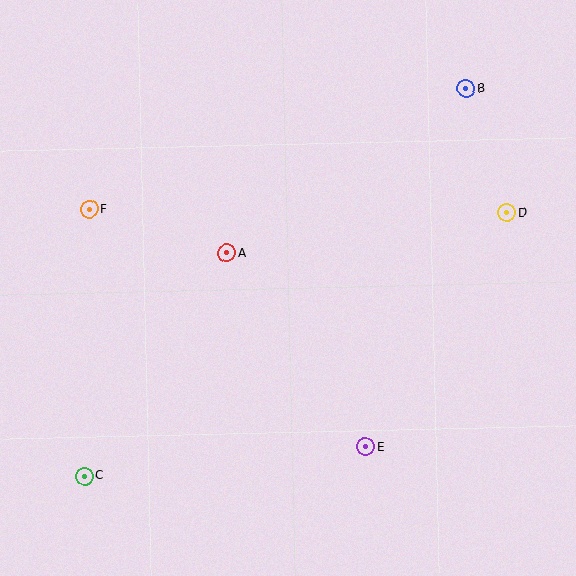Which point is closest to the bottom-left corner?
Point C is closest to the bottom-left corner.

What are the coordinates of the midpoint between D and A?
The midpoint between D and A is at (367, 233).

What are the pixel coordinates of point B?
Point B is at (466, 89).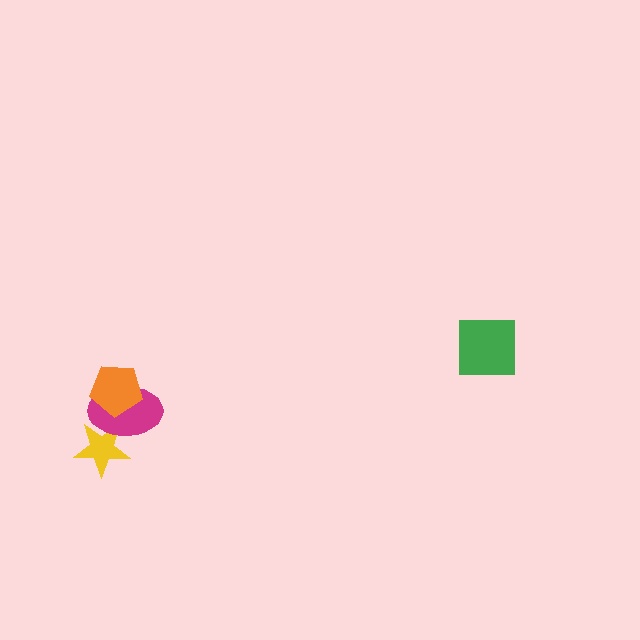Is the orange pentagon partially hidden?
No, no other shape covers it.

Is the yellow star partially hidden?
Yes, it is partially covered by another shape.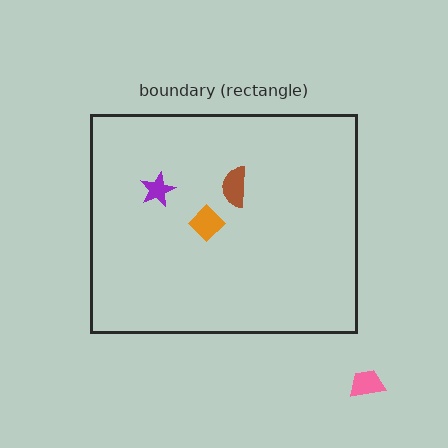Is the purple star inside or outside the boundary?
Inside.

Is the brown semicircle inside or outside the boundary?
Inside.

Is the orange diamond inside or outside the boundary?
Inside.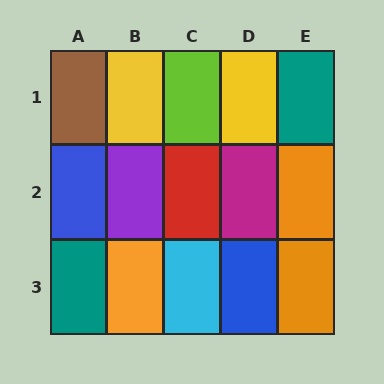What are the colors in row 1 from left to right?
Brown, yellow, lime, yellow, teal.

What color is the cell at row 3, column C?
Cyan.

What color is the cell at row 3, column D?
Blue.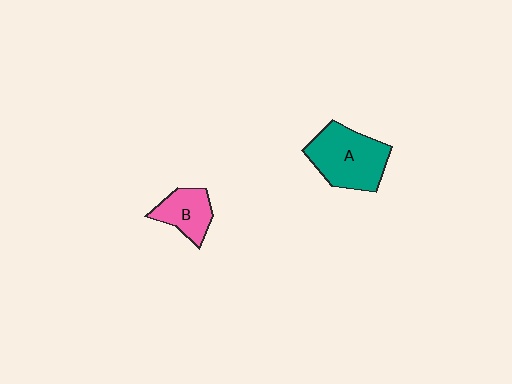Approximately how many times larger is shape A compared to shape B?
Approximately 1.8 times.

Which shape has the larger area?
Shape A (teal).